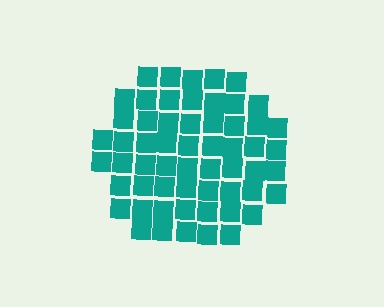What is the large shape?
The large shape is a circle.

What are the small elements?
The small elements are squares.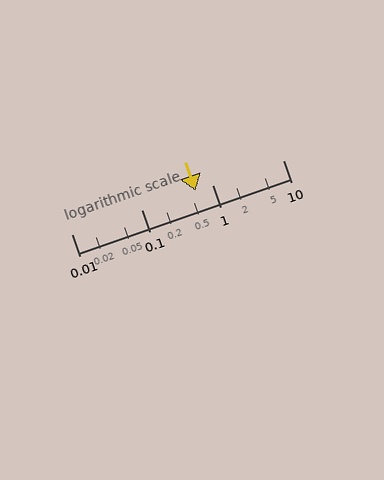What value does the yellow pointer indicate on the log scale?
The pointer indicates approximately 0.58.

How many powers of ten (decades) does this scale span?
The scale spans 3 decades, from 0.01 to 10.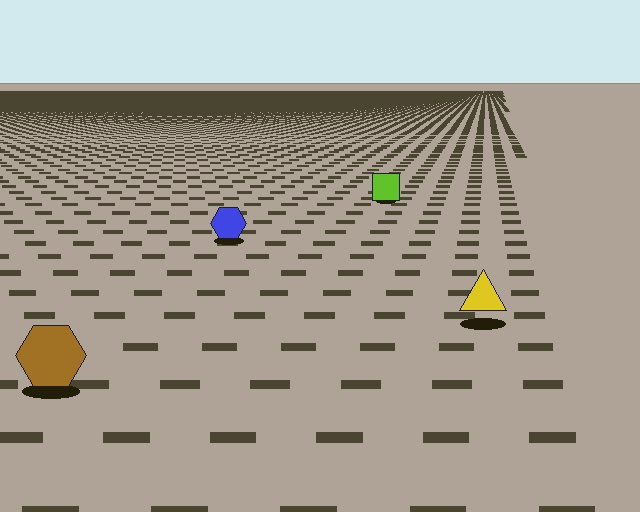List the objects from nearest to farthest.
From nearest to farthest: the brown hexagon, the yellow triangle, the blue hexagon, the lime square.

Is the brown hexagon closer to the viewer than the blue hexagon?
Yes. The brown hexagon is closer — you can tell from the texture gradient: the ground texture is coarser near it.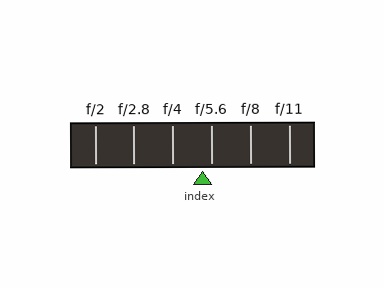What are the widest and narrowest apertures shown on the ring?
The widest aperture shown is f/2 and the narrowest is f/11.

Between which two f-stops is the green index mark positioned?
The index mark is between f/4 and f/5.6.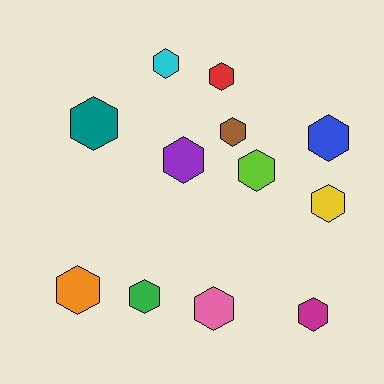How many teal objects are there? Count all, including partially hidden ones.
There is 1 teal object.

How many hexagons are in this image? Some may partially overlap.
There are 12 hexagons.